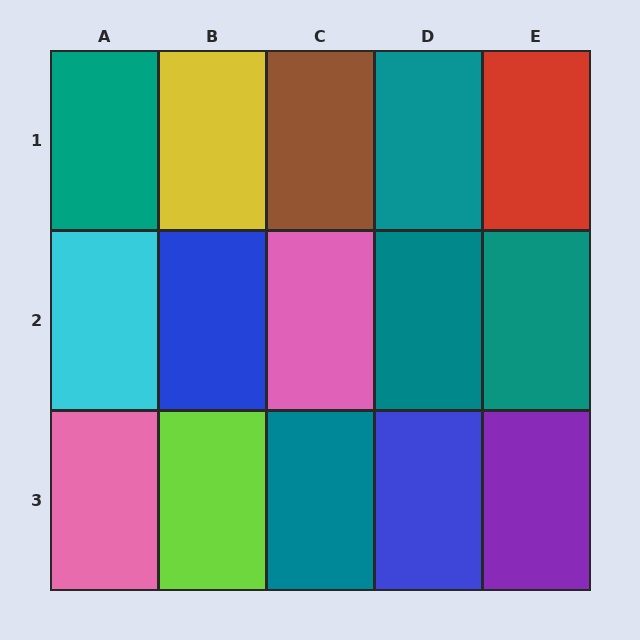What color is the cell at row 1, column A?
Teal.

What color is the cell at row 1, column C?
Brown.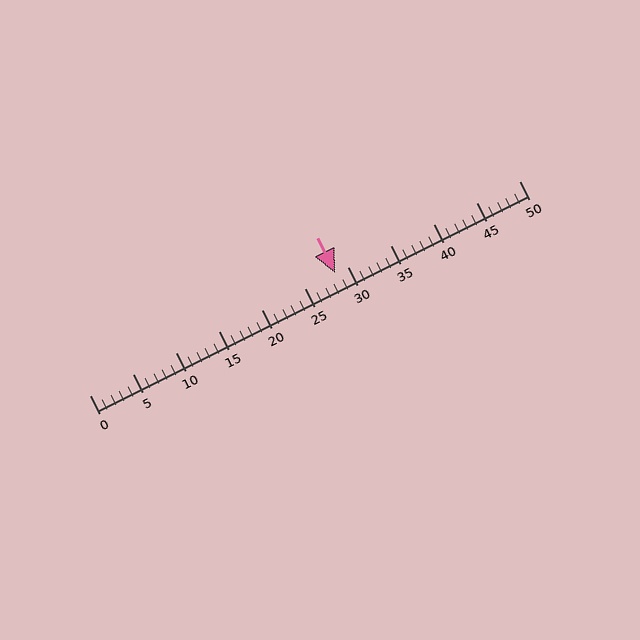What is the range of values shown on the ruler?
The ruler shows values from 0 to 50.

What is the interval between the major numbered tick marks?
The major tick marks are spaced 5 units apart.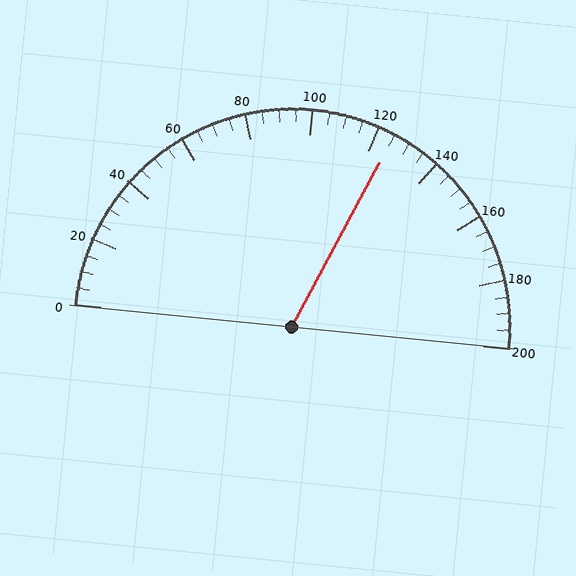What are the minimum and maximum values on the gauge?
The gauge ranges from 0 to 200.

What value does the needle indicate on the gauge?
The needle indicates approximately 125.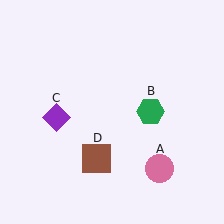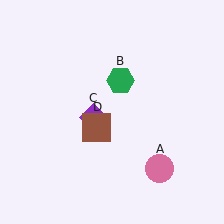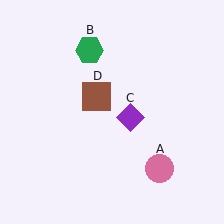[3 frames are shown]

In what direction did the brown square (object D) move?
The brown square (object D) moved up.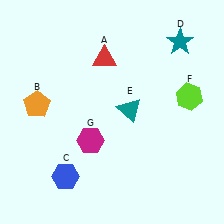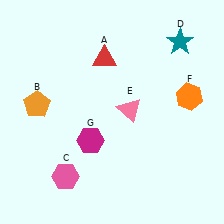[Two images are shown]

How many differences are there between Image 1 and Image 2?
There are 3 differences between the two images.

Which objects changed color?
C changed from blue to pink. E changed from teal to pink. F changed from lime to orange.